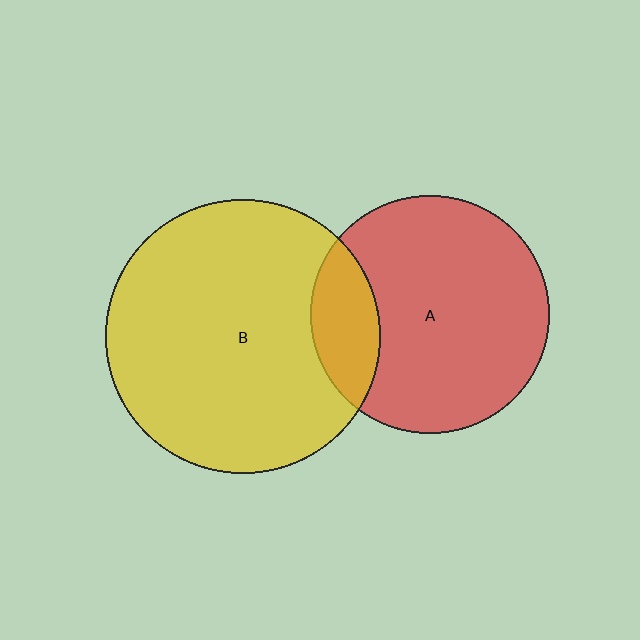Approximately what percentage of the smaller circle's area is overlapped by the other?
Approximately 20%.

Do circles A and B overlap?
Yes.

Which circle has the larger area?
Circle B (yellow).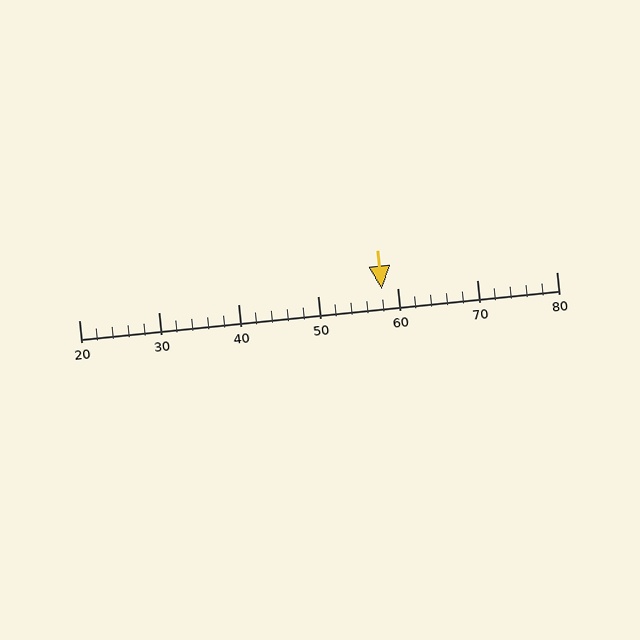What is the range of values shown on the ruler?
The ruler shows values from 20 to 80.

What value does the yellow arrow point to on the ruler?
The yellow arrow points to approximately 58.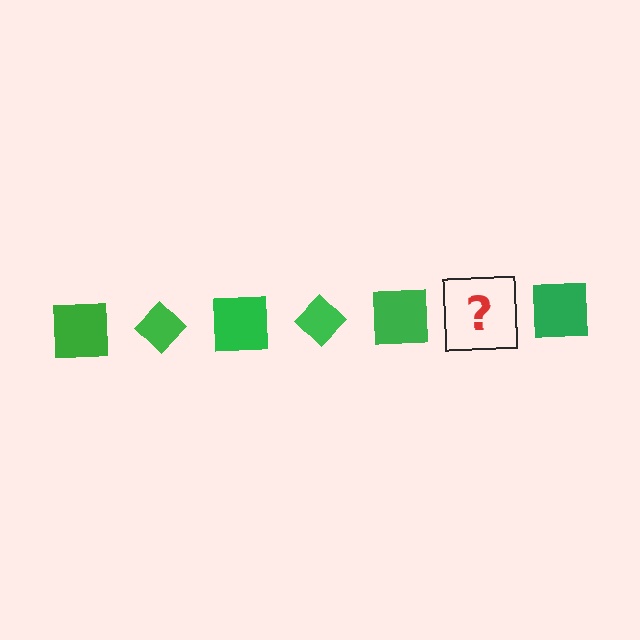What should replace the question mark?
The question mark should be replaced with a green diamond.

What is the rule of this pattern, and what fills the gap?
The rule is that the pattern cycles through square, diamond shapes in green. The gap should be filled with a green diamond.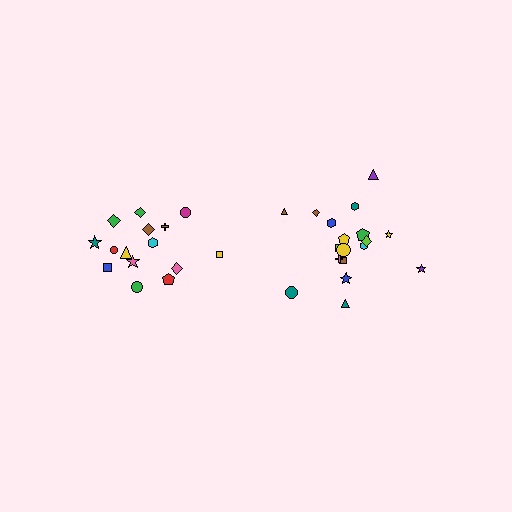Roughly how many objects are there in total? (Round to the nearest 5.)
Roughly 35 objects in total.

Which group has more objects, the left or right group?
The right group.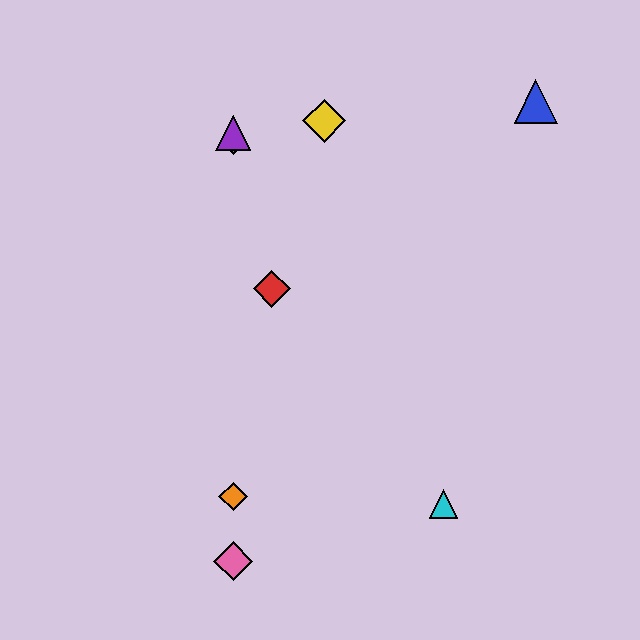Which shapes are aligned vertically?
The green diamond, the purple triangle, the orange diamond, the pink diamond are aligned vertically.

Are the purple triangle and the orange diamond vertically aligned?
Yes, both are at x≈233.